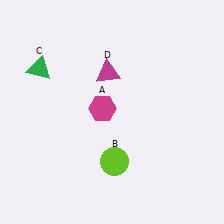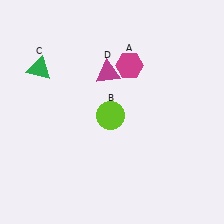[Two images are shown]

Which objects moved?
The objects that moved are: the magenta hexagon (A), the lime circle (B).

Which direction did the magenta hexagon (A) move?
The magenta hexagon (A) moved up.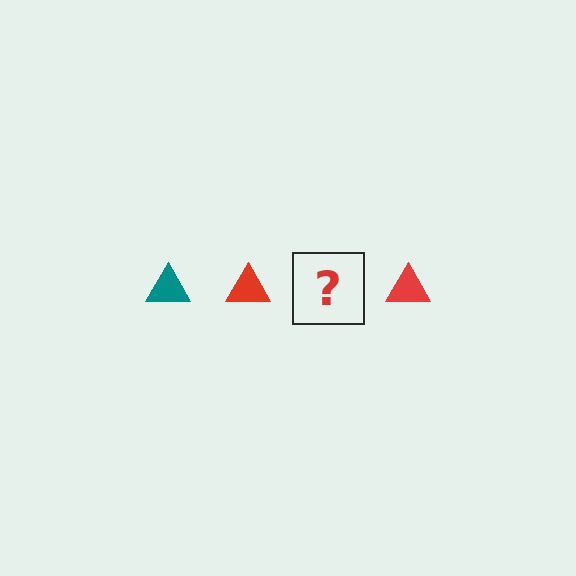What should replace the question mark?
The question mark should be replaced with a teal triangle.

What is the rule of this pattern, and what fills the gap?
The rule is that the pattern cycles through teal, red triangles. The gap should be filled with a teal triangle.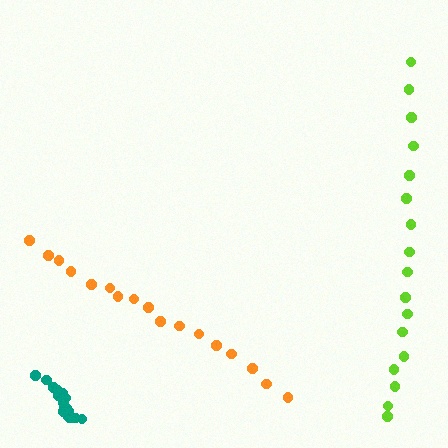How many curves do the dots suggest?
There are 3 distinct paths.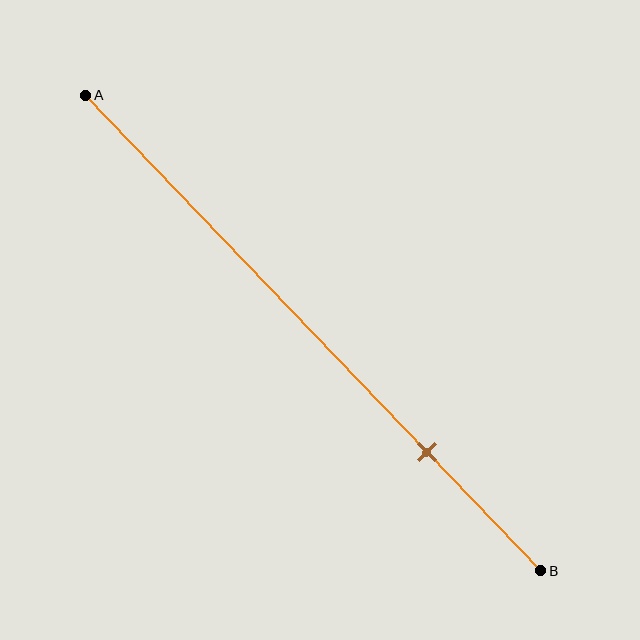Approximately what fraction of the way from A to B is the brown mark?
The brown mark is approximately 75% of the way from A to B.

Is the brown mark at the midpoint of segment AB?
No, the mark is at about 75% from A, not at the 50% midpoint.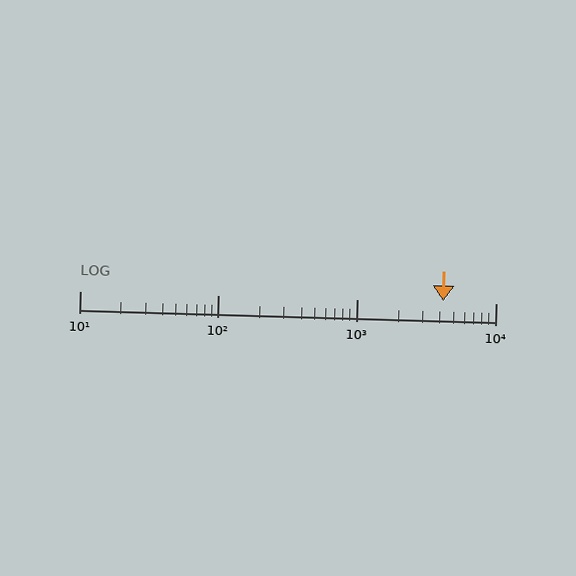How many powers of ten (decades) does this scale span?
The scale spans 3 decades, from 10 to 10000.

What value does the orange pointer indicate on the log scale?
The pointer indicates approximately 4200.